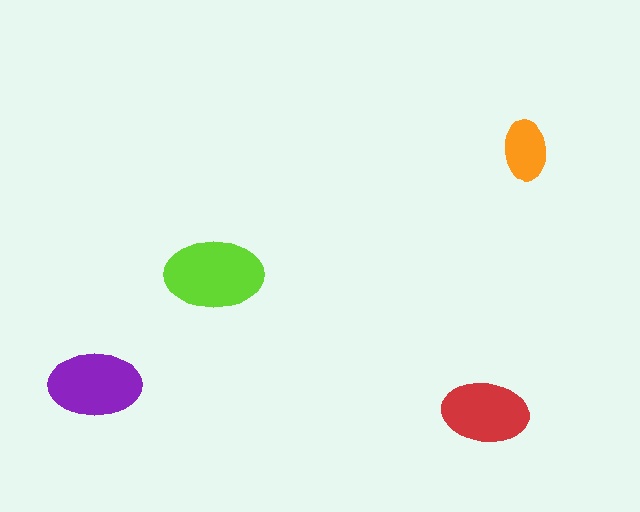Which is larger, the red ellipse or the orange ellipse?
The red one.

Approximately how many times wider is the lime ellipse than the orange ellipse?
About 1.5 times wider.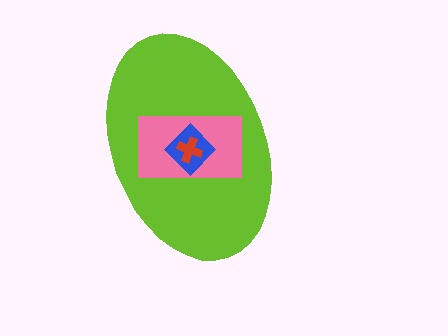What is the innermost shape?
The red cross.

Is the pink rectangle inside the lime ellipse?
Yes.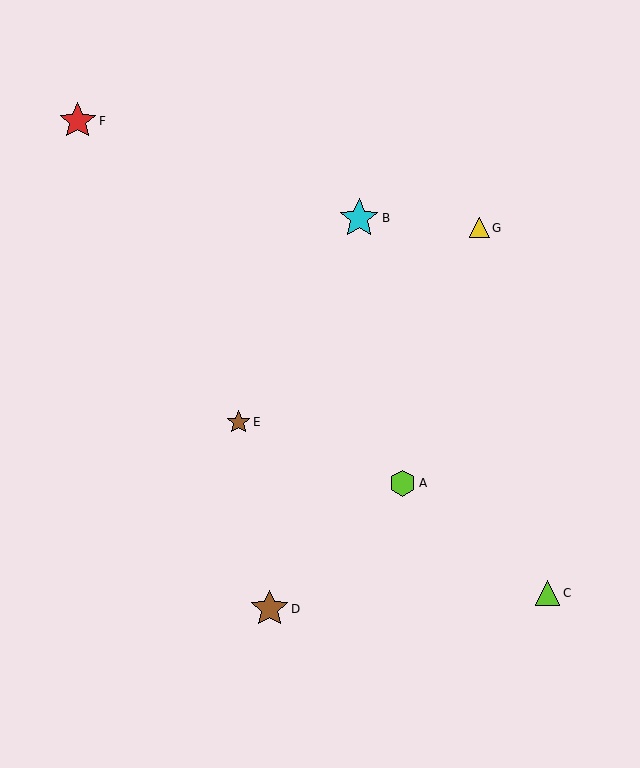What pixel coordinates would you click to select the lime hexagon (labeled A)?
Click at (403, 483) to select the lime hexagon A.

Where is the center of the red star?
The center of the red star is at (78, 121).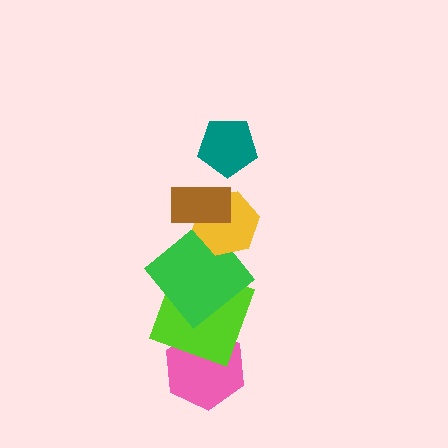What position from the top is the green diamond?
The green diamond is 4th from the top.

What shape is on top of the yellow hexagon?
The brown rectangle is on top of the yellow hexagon.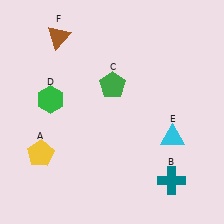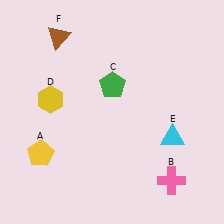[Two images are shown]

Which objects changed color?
B changed from teal to pink. D changed from green to yellow.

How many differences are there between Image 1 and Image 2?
There are 2 differences between the two images.